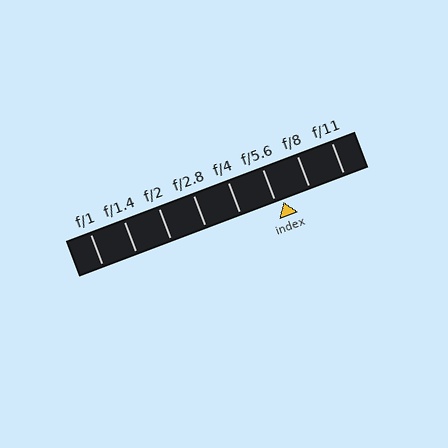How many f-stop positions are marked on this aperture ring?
There are 8 f-stop positions marked.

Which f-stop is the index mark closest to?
The index mark is closest to f/5.6.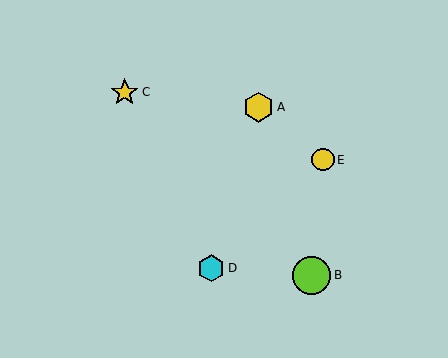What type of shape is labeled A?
Shape A is a yellow hexagon.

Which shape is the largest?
The lime circle (labeled B) is the largest.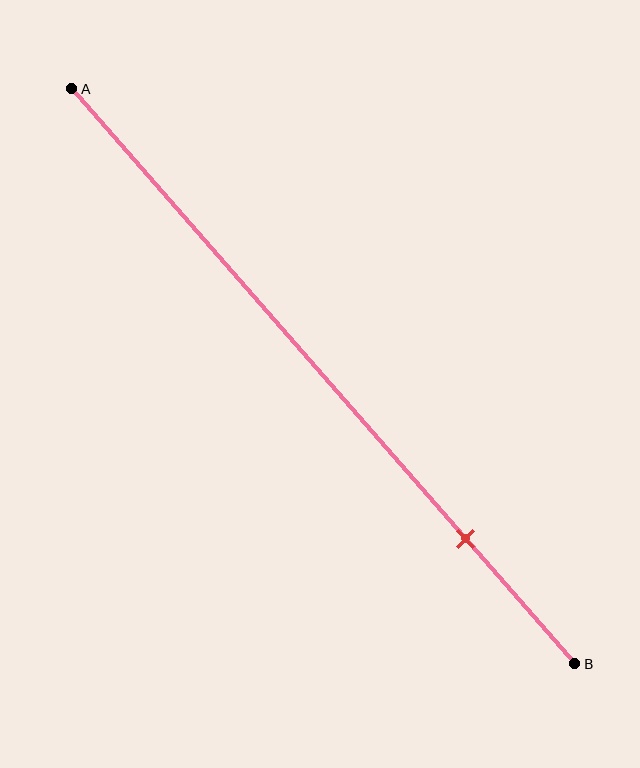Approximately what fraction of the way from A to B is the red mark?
The red mark is approximately 80% of the way from A to B.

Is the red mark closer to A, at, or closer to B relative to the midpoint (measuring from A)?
The red mark is closer to point B than the midpoint of segment AB.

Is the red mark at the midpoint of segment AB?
No, the mark is at about 80% from A, not at the 50% midpoint.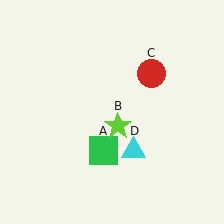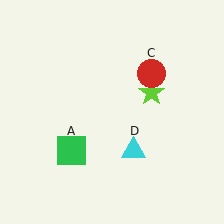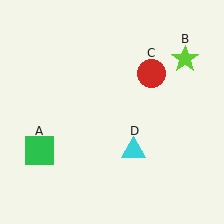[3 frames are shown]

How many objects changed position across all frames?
2 objects changed position: green square (object A), lime star (object B).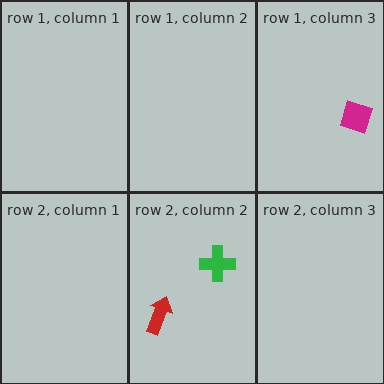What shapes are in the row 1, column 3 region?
The magenta diamond.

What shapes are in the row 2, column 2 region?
The green cross, the red arrow.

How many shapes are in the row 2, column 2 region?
2.